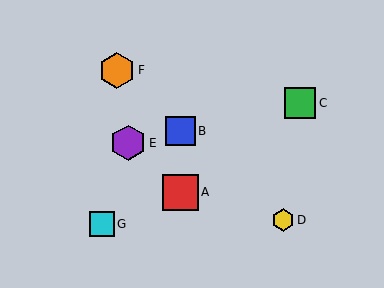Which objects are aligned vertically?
Objects A, B are aligned vertically.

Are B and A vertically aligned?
Yes, both are at x≈180.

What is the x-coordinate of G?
Object G is at x≈102.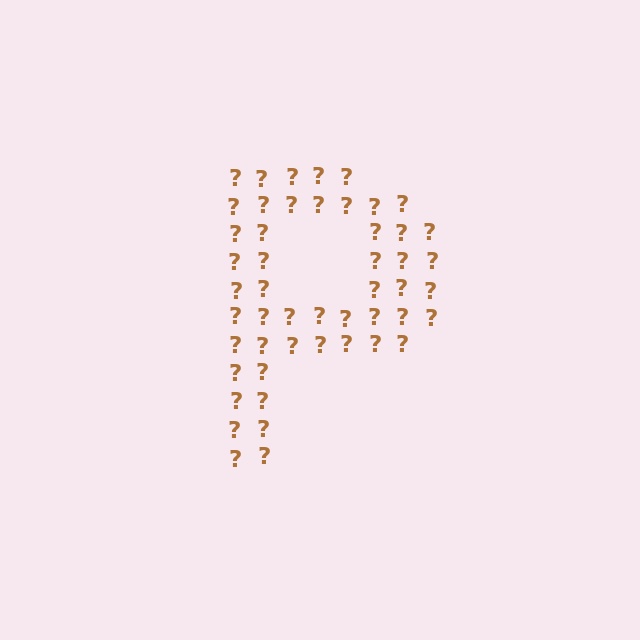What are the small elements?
The small elements are question marks.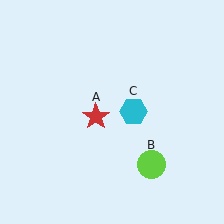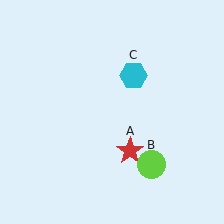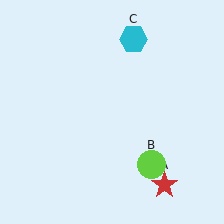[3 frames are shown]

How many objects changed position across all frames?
2 objects changed position: red star (object A), cyan hexagon (object C).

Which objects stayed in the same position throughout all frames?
Lime circle (object B) remained stationary.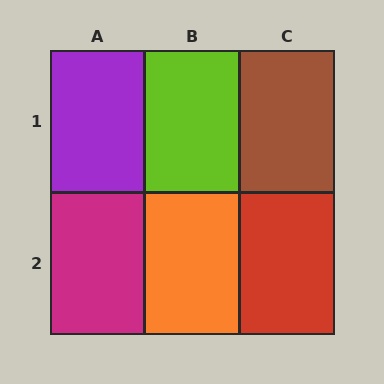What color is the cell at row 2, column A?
Magenta.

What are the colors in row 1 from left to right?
Purple, lime, brown.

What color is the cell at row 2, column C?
Red.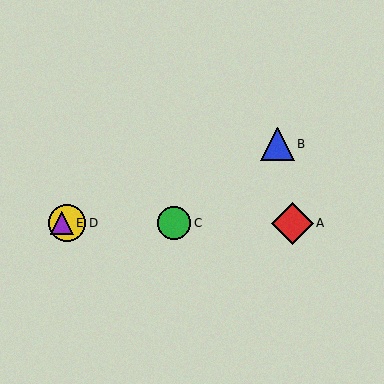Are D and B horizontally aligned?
No, D is at y≈223 and B is at y≈144.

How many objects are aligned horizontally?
4 objects (A, C, D, E) are aligned horizontally.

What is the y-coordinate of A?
Object A is at y≈223.